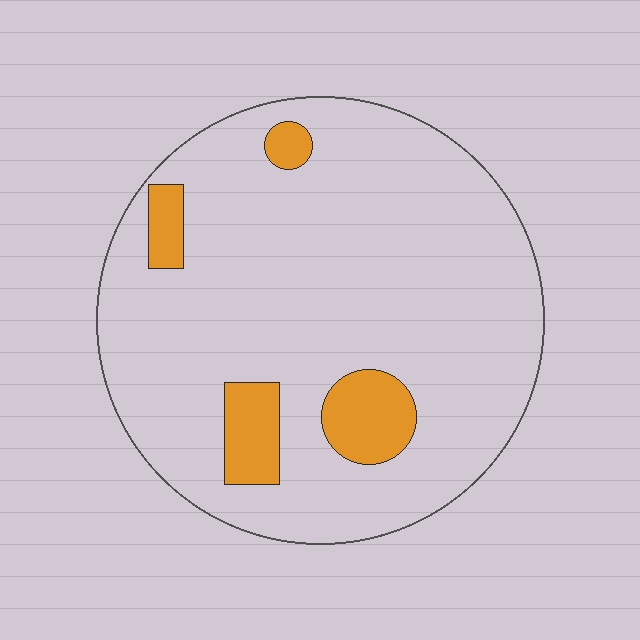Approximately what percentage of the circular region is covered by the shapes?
Approximately 10%.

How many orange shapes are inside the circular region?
4.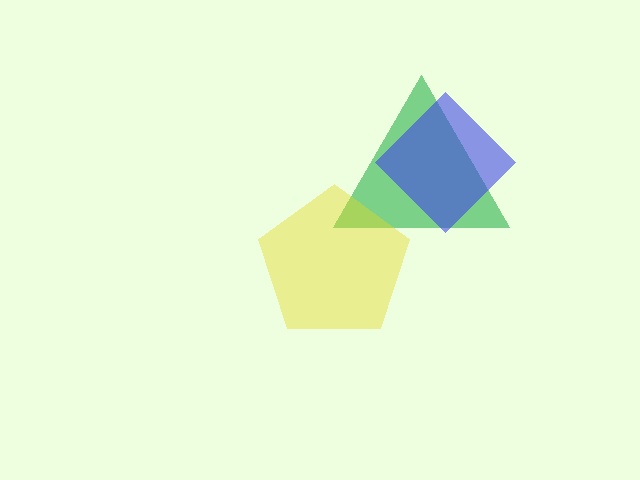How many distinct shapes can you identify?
There are 3 distinct shapes: a green triangle, a blue diamond, a yellow pentagon.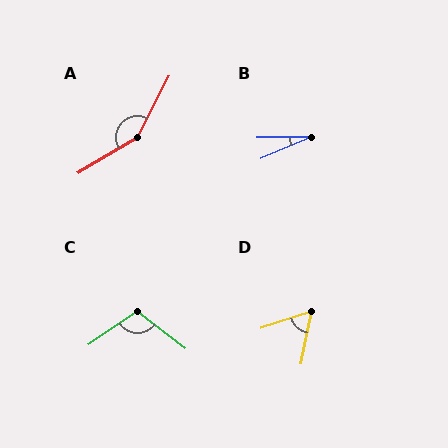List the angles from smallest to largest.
B (22°), D (60°), C (109°), A (148°).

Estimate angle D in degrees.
Approximately 60 degrees.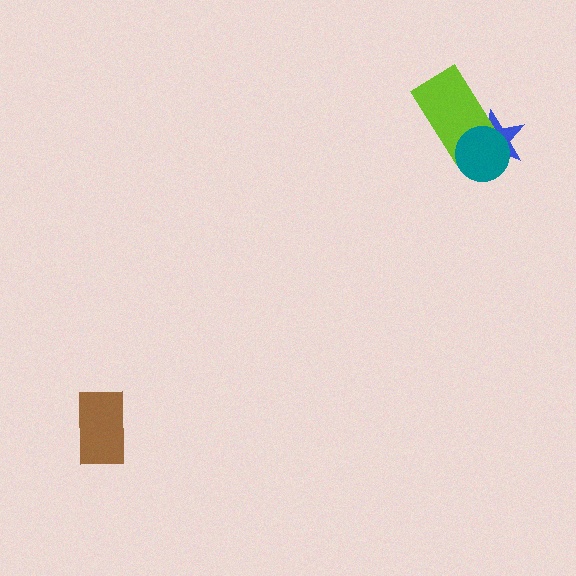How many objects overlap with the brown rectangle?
0 objects overlap with the brown rectangle.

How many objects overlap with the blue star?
2 objects overlap with the blue star.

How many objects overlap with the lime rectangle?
2 objects overlap with the lime rectangle.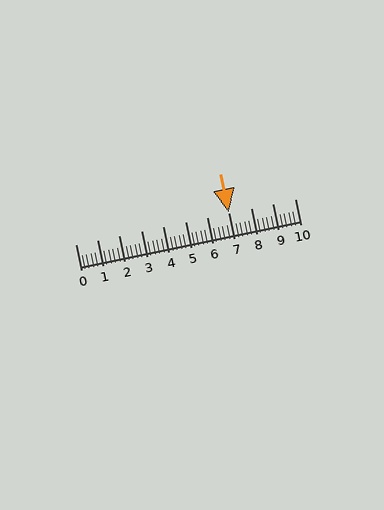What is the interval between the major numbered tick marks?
The major tick marks are spaced 1 units apart.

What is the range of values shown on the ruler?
The ruler shows values from 0 to 10.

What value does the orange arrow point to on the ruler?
The orange arrow points to approximately 7.0.